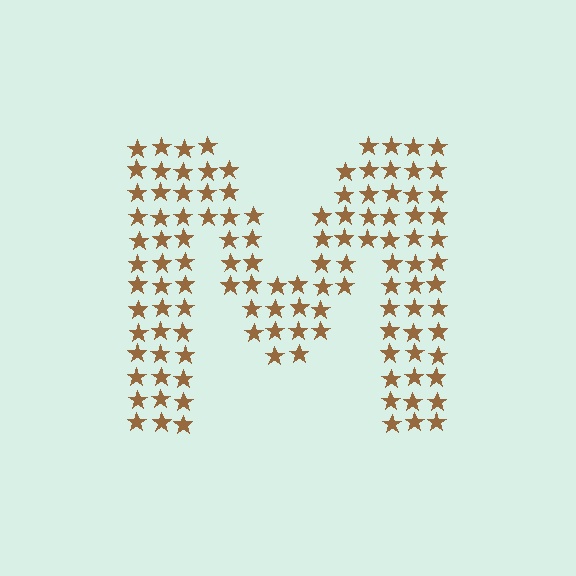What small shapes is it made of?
It is made of small stars.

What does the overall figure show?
The overall figure shows the letter M.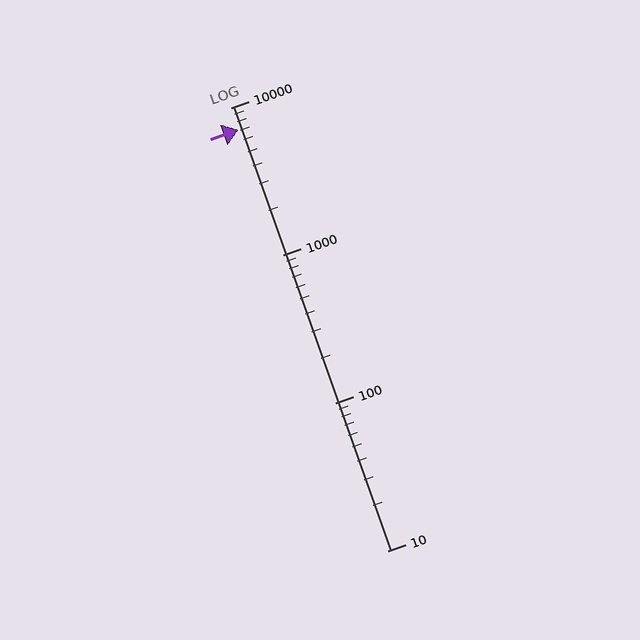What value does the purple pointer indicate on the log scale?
The pointer indicates approximately 7100.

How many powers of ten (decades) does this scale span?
The scale spans 3 decades, from 10 to 10000.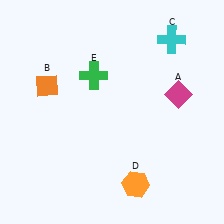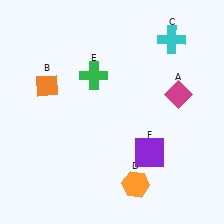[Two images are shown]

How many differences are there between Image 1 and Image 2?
There is 1 difference between the two images.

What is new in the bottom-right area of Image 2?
A purple square (F) was added in the bottom-right area of Image 2.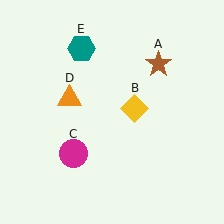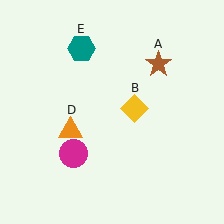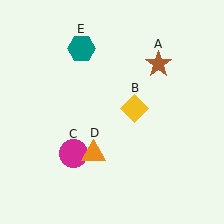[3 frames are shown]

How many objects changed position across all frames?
1 object changed position: orange triangle (object D).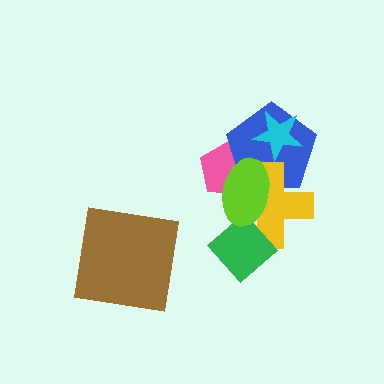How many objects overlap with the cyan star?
1 object overlaps with the cyan star.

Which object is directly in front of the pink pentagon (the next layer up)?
The blue pentagon is directly in front of the pink pentagon.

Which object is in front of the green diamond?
The lime ellipse is in front of the green diamond.